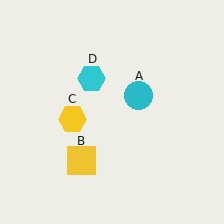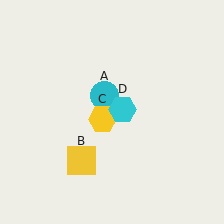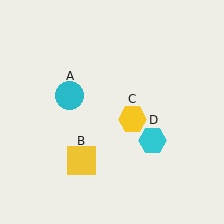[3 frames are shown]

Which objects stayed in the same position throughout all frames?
Yellow square (object B) remained stationary.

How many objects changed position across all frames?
3 objects changed position: cyan circle (object A), yellow hexagon (object C), cyan hexagon (object D).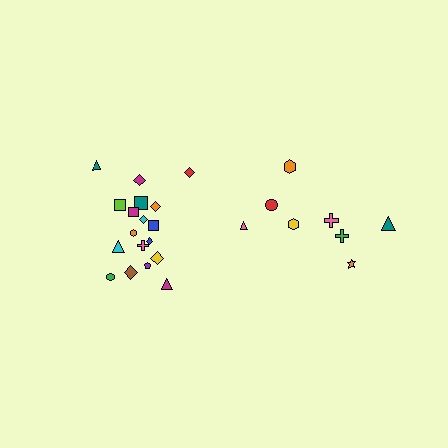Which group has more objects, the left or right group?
The left group.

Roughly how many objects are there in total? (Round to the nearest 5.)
Roughly 25 objects in total.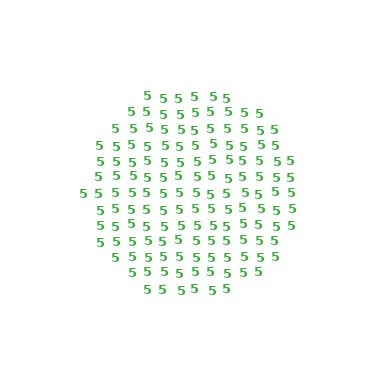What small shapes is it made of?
It is made of small digit 5's.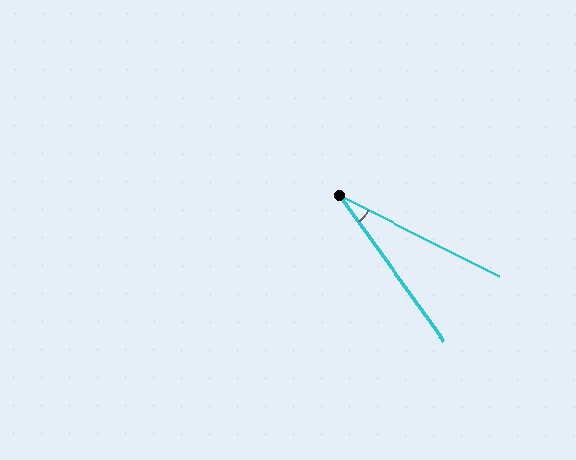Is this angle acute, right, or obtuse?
It is acute.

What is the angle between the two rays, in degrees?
Approximately 28 degrees.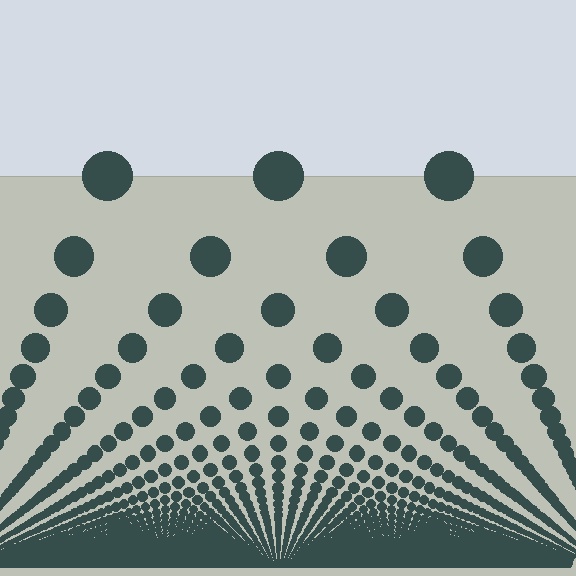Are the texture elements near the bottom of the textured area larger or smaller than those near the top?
Smaller. The gradient is inverted — elements near the bottom are smaller and denser.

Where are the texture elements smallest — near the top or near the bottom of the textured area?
Near the bottom.